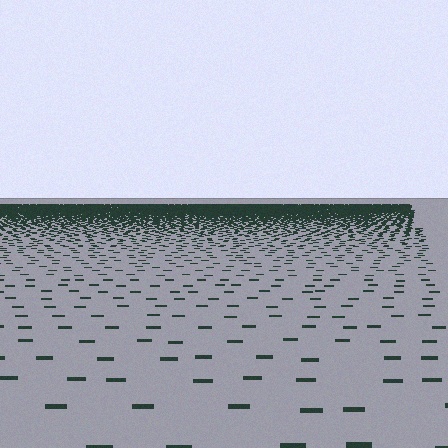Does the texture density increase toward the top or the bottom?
Density increases toward the top.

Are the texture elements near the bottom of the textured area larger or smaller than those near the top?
Larger. Near the bottom, elements are closer to the viewer and appear at a bigger on-screen size.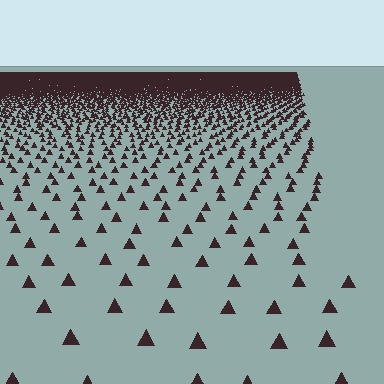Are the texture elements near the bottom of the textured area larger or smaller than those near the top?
Larger. Near the bottom, elements are closer to the viewer and appear at a bigger on-screen size.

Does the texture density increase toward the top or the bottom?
Density increases toward the top.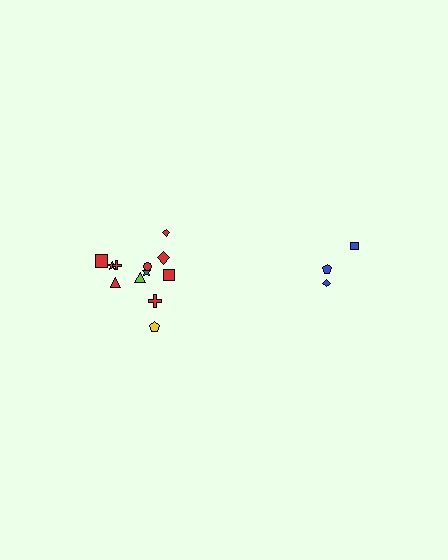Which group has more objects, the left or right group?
The left group.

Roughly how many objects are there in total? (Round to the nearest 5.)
Roughly 15 objects in total.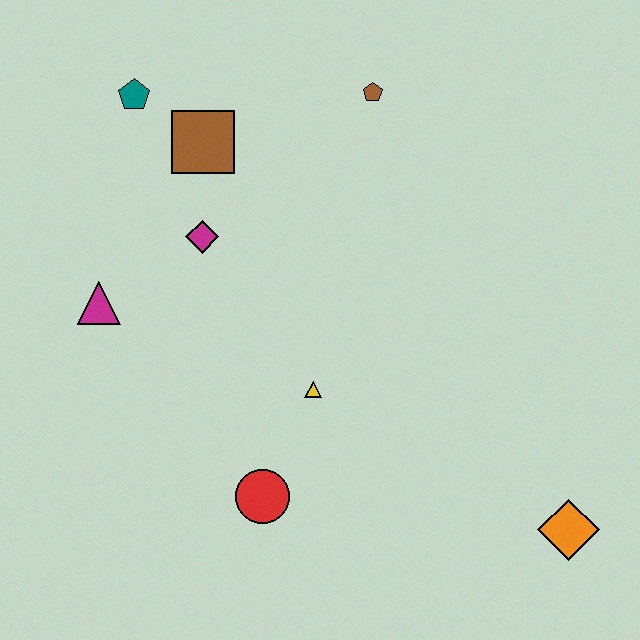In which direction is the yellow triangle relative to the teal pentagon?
The yellow triangle is below the teal pentagon.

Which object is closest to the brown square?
The teal pentagon is closest to the brown square.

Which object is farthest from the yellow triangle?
The teal pentagon is farthest from the yellow triangle.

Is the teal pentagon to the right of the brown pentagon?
No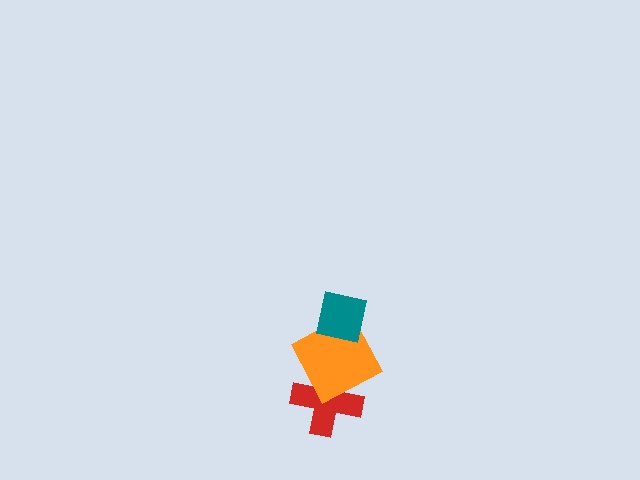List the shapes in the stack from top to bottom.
From top to bottom: the teal square, the orange square, the red cross.